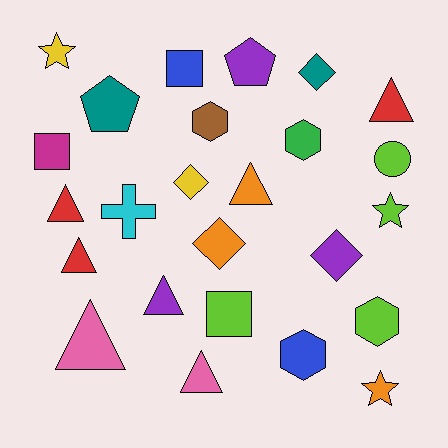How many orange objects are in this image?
There are 3 orange objects.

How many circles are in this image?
There is 1 circle.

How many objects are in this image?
There are 25 objects.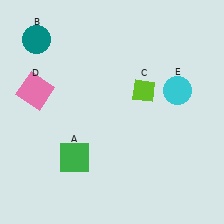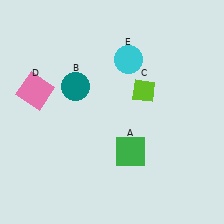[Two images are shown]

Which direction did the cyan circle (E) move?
The cyan circle (E) moved left.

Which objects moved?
The objects that moved are: the green square (A), the teal circle (B), the cyan circle (E).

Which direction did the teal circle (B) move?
The teal circle (B) moved down.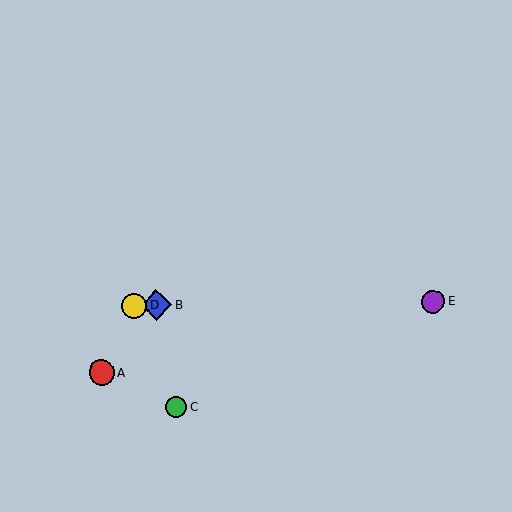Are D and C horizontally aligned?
No, D is at y≈306 and C is at y≈407.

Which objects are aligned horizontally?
Objects B, D, E are aligned horizontally.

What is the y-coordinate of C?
Object C is at y≈407.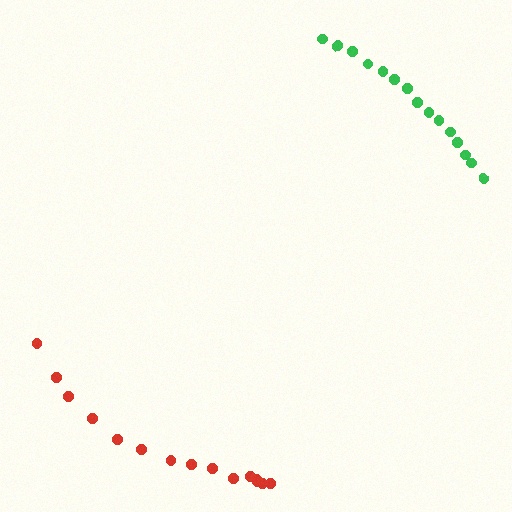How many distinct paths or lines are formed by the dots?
There are 2 distinct paths.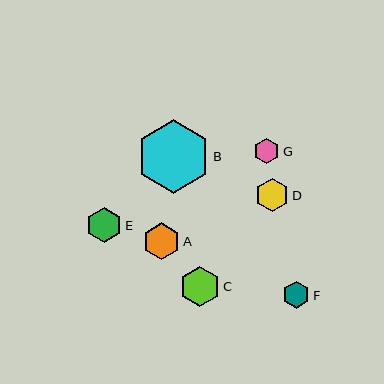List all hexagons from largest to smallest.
From largest to smallest: B, C, A, E, D, F, G.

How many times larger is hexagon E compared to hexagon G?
Hexagon E is approximately 1.4 times the size of hexagon G.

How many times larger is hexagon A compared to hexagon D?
Hexagon A is approximately 1.1 times the size of hexagon D.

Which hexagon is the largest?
Hexagon B is the largest with a size of approximately 73 pixels.